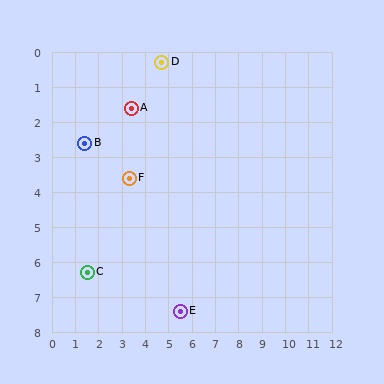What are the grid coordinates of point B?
Point B is at approximately (1.4, 2.6).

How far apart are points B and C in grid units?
Points B and C are about 3.7 grid units apart.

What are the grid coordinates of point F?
Point F is at approximately (3.3, 3.6).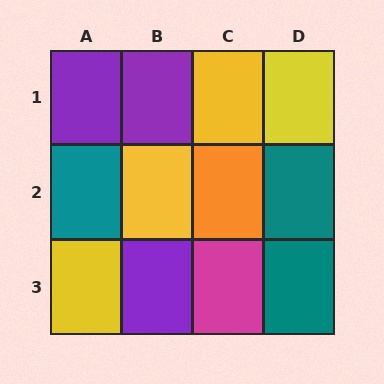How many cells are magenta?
1 cell is magenta.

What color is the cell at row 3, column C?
Magenta.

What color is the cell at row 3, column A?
Yellow.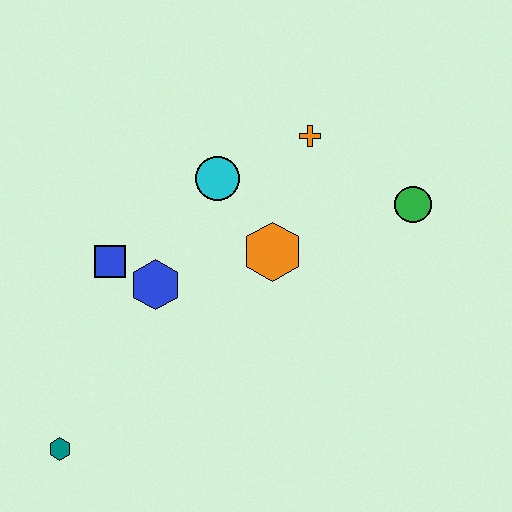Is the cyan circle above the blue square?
Yes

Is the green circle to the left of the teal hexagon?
No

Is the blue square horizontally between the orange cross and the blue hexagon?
No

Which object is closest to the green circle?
The orange cross is closest to the green circle.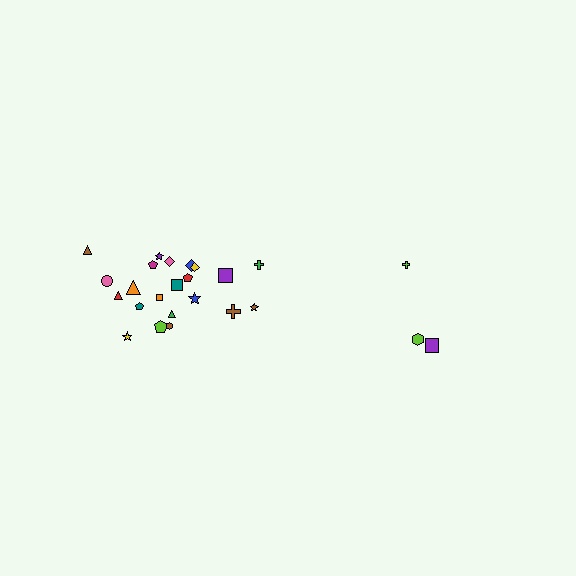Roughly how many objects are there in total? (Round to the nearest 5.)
Roughly 25 objects in total.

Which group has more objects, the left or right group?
The left group.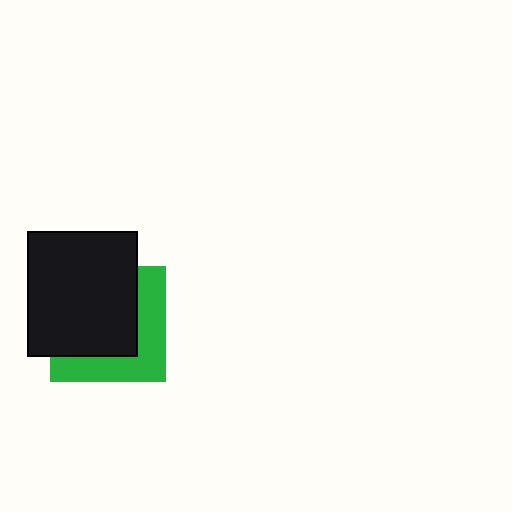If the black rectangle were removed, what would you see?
You would see the complete green square.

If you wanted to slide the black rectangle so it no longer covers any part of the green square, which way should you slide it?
Slide it toward the upper-left — that is the most direct way to separate the two shapes.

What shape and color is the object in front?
The object in front is a black rectangle.